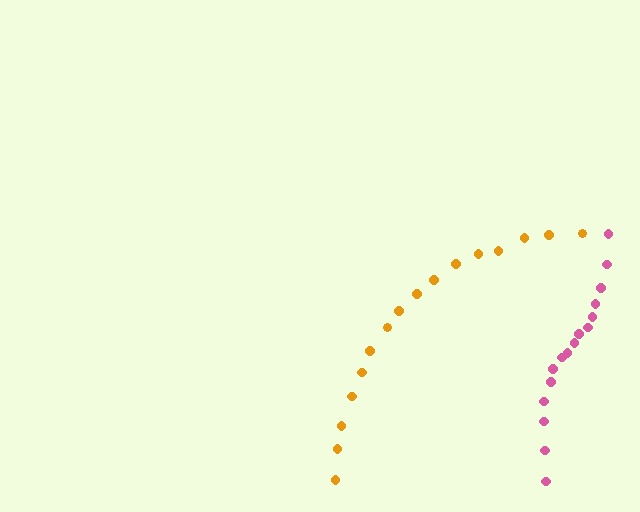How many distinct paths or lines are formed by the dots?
There are 2 distinct paths.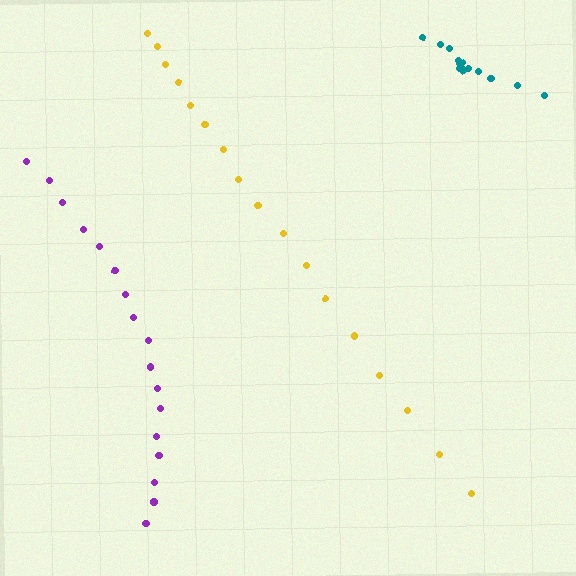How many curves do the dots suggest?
There are 3 distinct paths.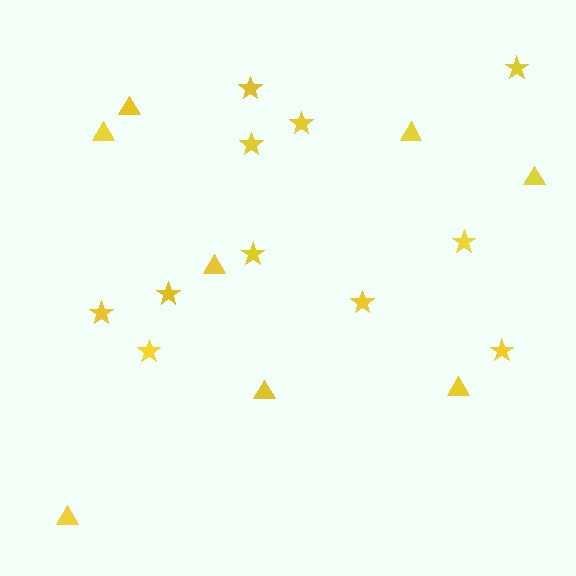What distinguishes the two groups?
There are 2 groups: one group of triangles (8) and one group of stars (11).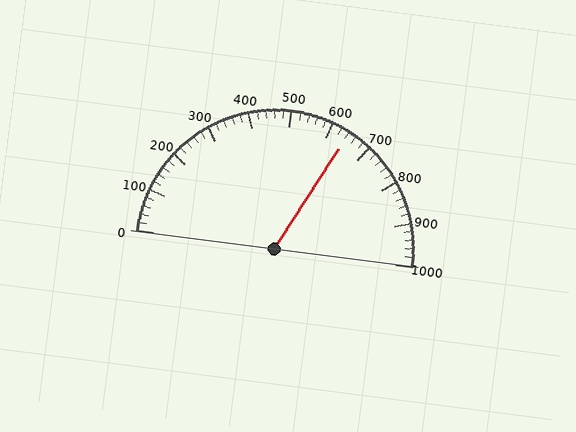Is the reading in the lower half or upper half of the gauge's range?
The reading is in the upper half of the range (0 to 1000).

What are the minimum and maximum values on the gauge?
The gauge ranges from 0 to 1000.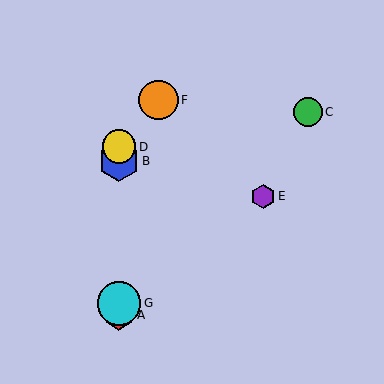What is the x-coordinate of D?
Object D is at x≈119.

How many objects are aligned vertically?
4 objects (A, B, D, G) are aligned vertically.